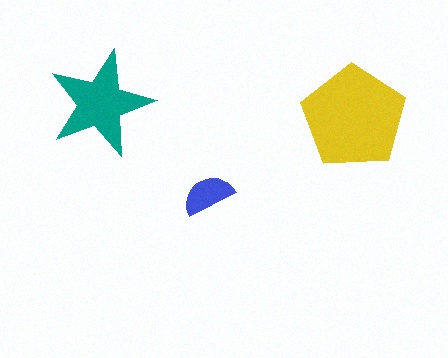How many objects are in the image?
There are 3 objects in the image.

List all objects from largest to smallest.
The yellow pentagon, the teal star, the blue semicircle.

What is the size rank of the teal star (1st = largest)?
2nd.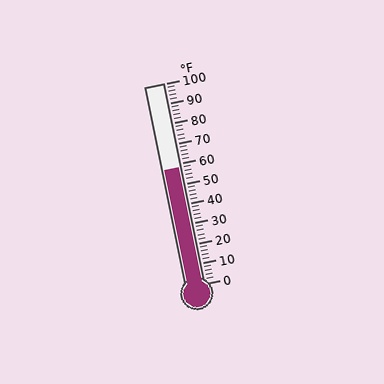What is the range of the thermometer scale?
The thermometer scale ranges from 0°F to 100°F.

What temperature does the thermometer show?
The thermometer shows approximately 58°F.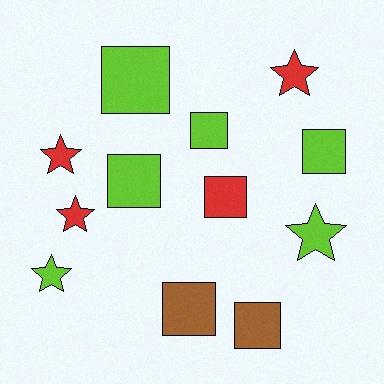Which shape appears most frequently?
Square, with 7 objects.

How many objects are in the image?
There are 12 objects.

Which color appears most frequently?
Lime, with 6 objects.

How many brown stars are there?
There are no brown stars.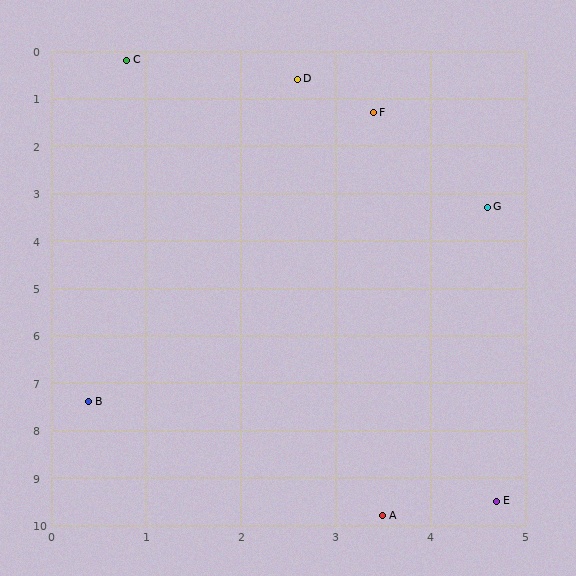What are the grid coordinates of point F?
Point F is at approximately (3.4, 1.3).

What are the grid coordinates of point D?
Point D is at approximately (2.6, 0.6).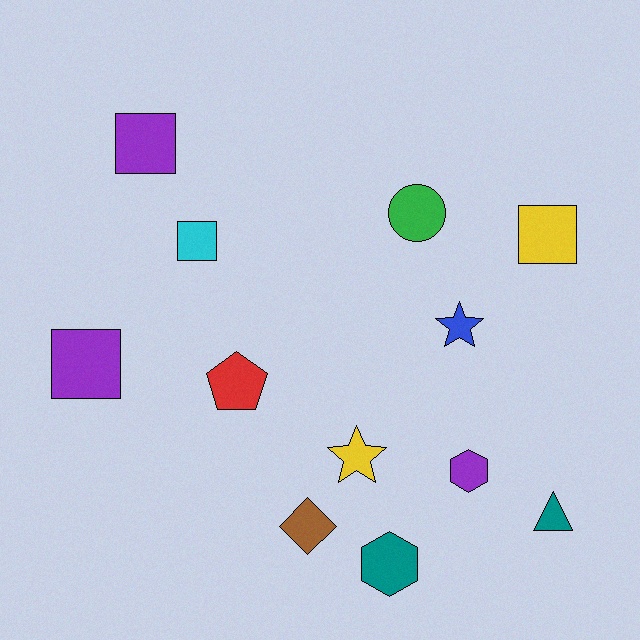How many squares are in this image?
There are 4 squares.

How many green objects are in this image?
There is 1 green object.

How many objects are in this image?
There are 12 objects.